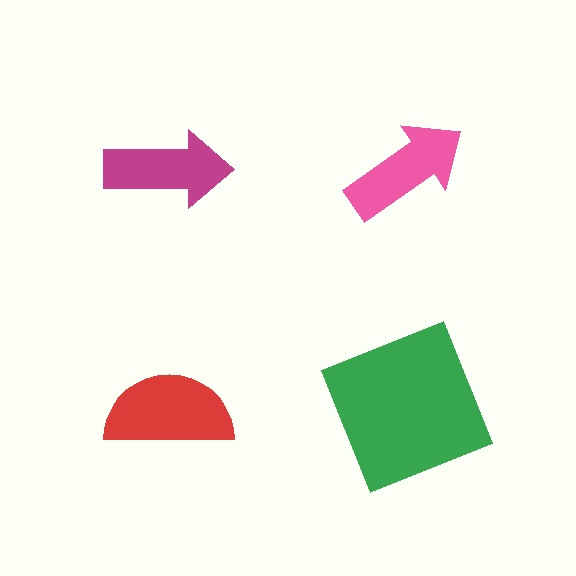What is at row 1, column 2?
A pink arrow.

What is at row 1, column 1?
A magenta arrow.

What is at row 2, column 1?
A red semicircle.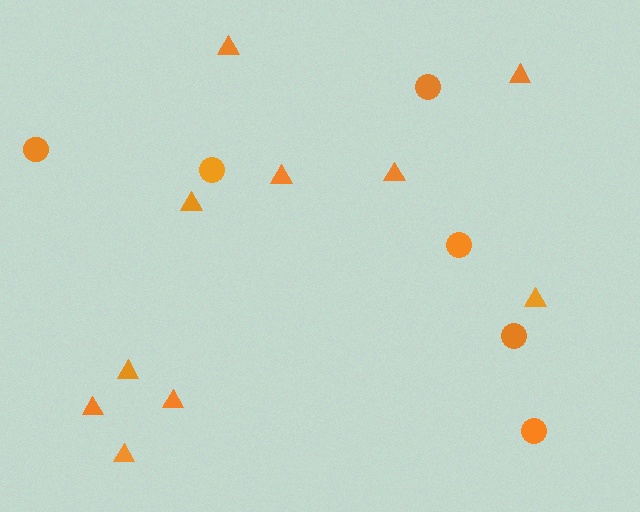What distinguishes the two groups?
There are 2 groups: one group of triangles (10) and one group of circles (6).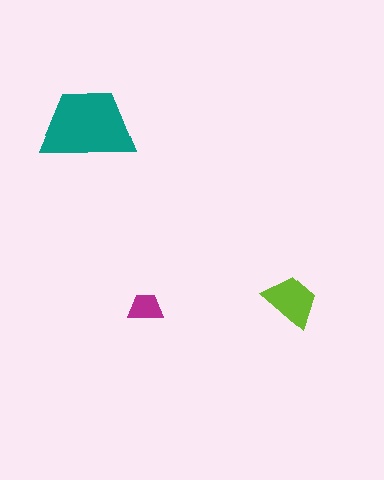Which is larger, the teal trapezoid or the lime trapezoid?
The teal one.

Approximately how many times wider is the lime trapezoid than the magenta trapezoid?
About 1.5 times wider.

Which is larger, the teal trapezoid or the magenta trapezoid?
The teal one.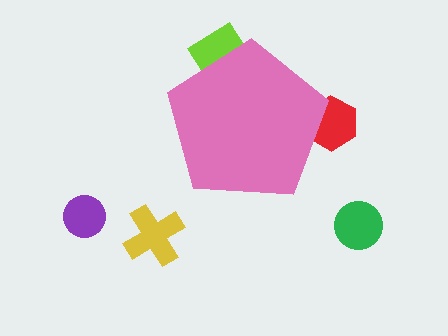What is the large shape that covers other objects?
A pink pentagon.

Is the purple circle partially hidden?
No, the purple circle is fully visible.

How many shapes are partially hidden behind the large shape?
2 shapes are partially hidden.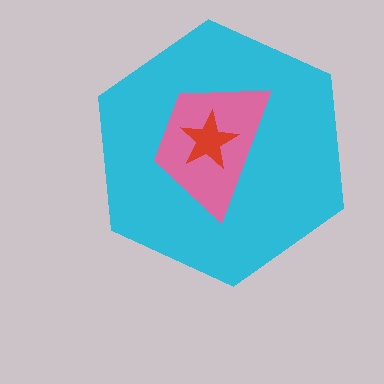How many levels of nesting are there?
3.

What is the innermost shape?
The red star.